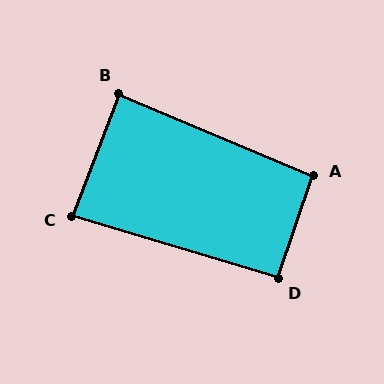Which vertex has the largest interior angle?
A, at approximately 94 degrees.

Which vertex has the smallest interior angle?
C, at approximately 86 degrees.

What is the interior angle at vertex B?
Approximately 88 degrees (approximately right).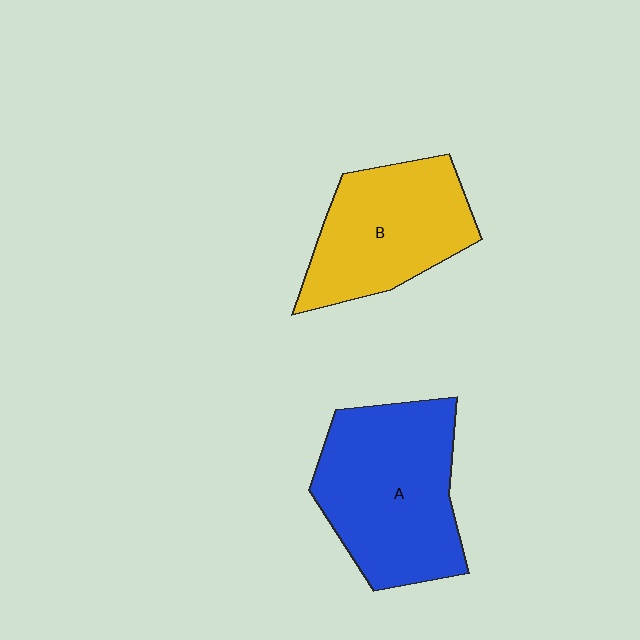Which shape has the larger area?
Shape A (blue).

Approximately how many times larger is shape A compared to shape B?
Approximately 1.3 times.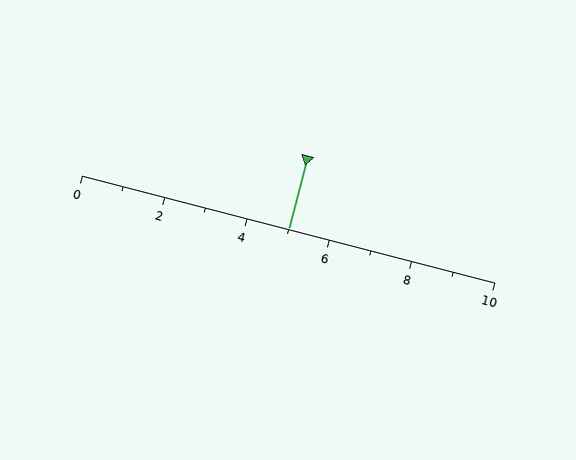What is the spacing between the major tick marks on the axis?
The major ticks are spaced 2 apart.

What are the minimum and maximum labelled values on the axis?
The axis runs from 0 to 10.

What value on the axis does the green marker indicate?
The marker indicates approximately 5.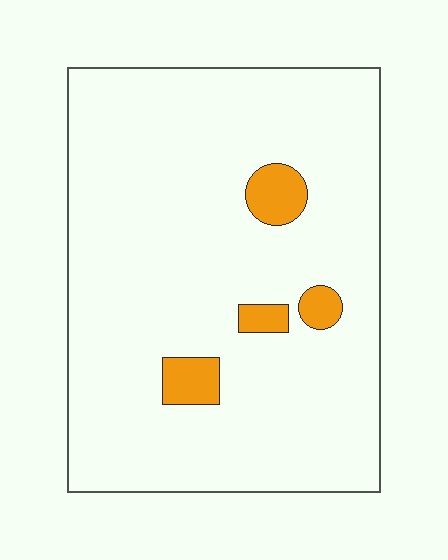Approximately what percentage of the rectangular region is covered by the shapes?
Approximately 5%.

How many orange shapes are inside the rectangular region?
4.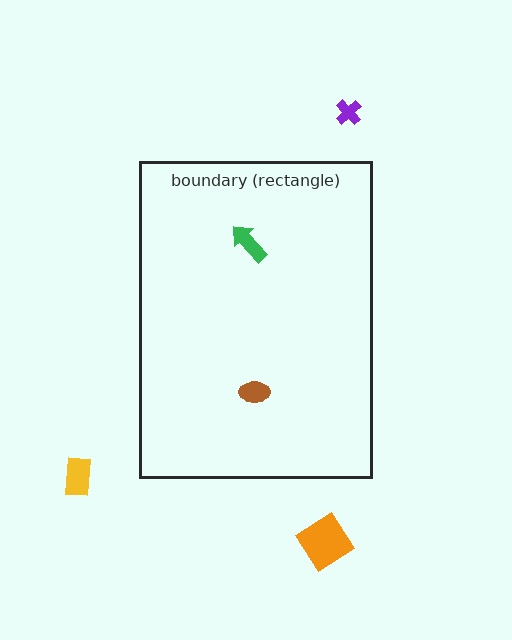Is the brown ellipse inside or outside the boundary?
Inside.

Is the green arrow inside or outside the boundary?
Inside.